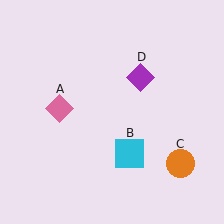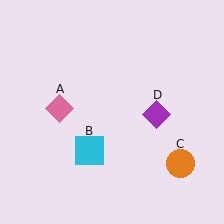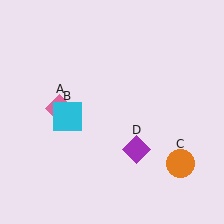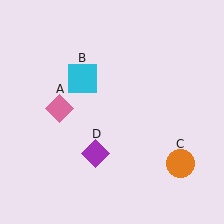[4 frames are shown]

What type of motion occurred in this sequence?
The cyan square (object B), purple diamond (object D) rotated clockwise around the center of the scene.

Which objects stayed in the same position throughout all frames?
Pink diamond (object A) and orange circle (object C) remained stationary.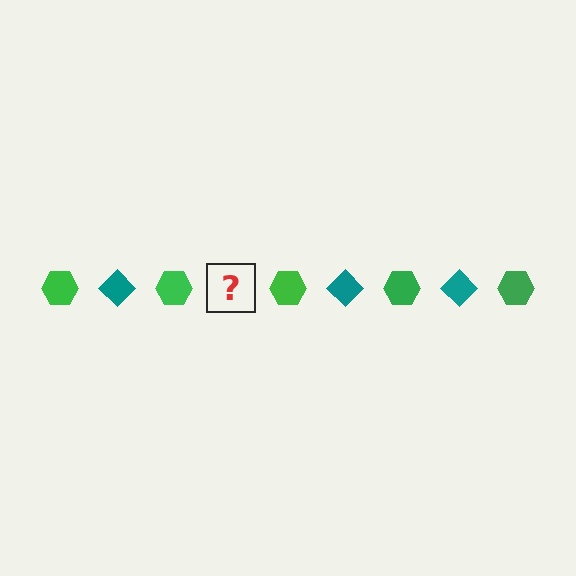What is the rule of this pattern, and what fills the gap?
The rule is that the pattern alternates between green hexagon and teal diamond. The gap should be filled with a teal diamond.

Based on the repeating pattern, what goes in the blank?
The blank should be a teal diamond.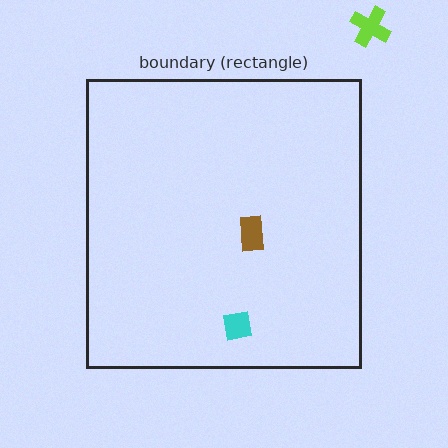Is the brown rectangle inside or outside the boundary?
Inside.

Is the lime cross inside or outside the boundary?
Outside.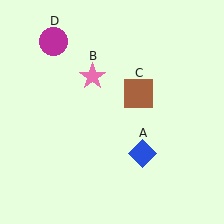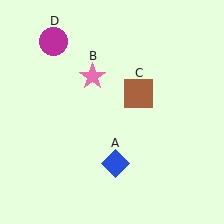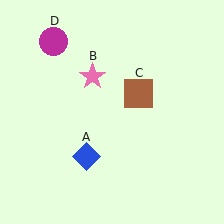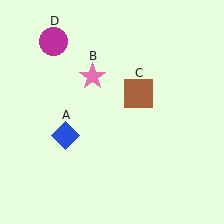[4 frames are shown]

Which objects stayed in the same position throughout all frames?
Pink star (object B) and brown square (object C) and magenta circle (object D) remained stationary.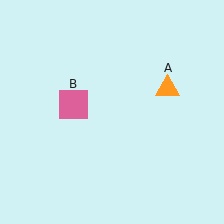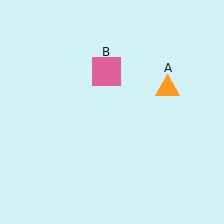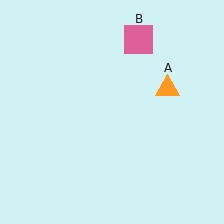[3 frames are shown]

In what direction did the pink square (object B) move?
The pink square (object B) moved up and to the right.